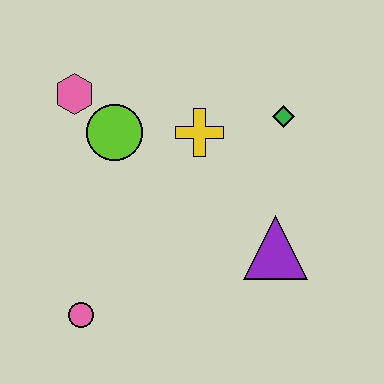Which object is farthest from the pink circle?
The green diamond is farthest from the pink circle.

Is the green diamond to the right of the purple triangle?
Yes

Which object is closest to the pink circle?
The lime circle is closest to the pink circle.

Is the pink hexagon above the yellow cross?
Yes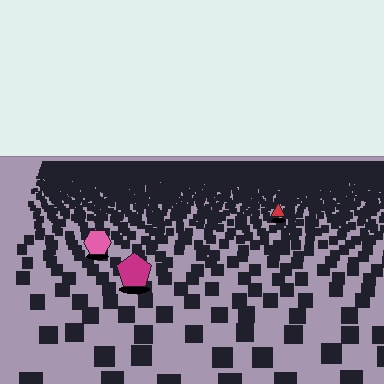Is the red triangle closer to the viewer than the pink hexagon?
No. The pink hexagon is closer — you can tell from the texture gradient: the ground texture is coarser near it.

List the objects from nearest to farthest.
From nearest to farthest: the magenta pentagon, the pink hexagon, the red triangle.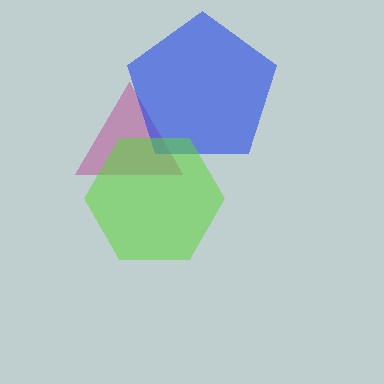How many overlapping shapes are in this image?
There are 3 overlapping shapes in the image.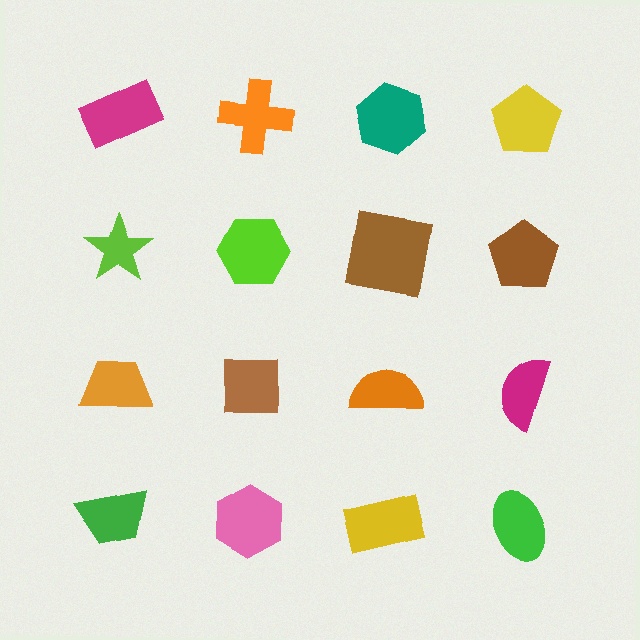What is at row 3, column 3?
An orange semicircle.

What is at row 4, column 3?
A yellow rectangle.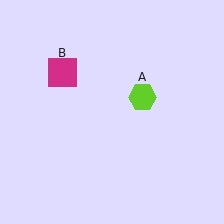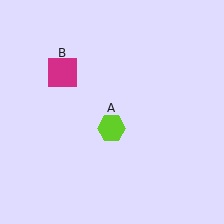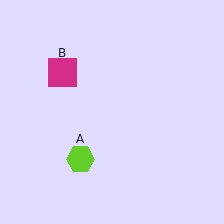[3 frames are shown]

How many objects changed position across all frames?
1 object changed position: lime hexagon (object A).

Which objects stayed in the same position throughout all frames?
Magenta square (object B) remained stationary.